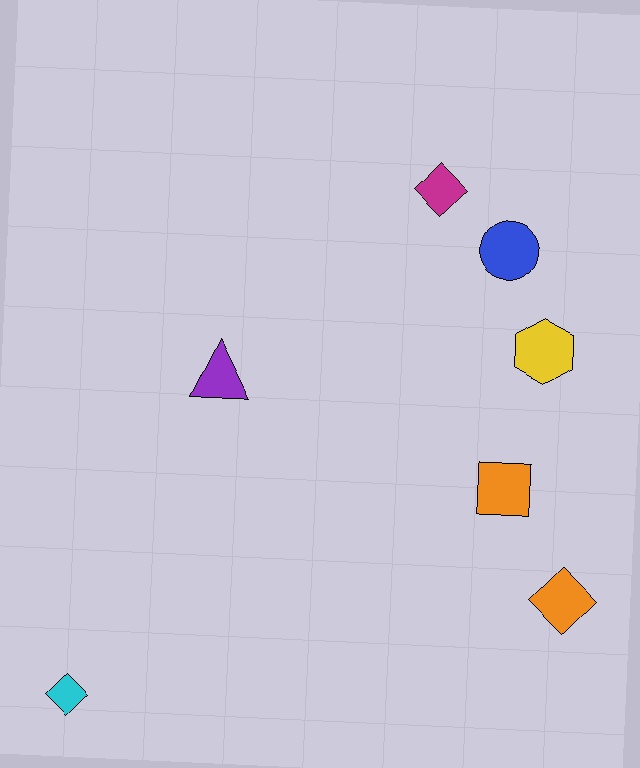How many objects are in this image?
There are 7 objects.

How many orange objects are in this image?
There are 2 orange objects.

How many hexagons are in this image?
There is 1 hexagon.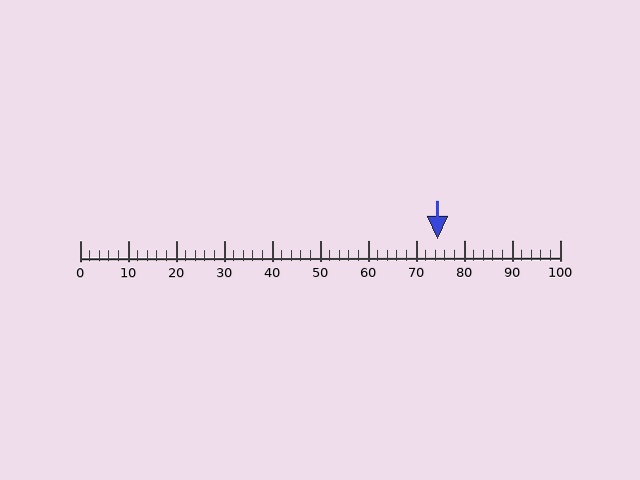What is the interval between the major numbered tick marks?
The major tick marks are spaced 10 units apart.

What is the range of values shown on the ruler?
The ruler shows values from 0 to 100.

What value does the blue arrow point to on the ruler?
The blue arrow points to approximately 74.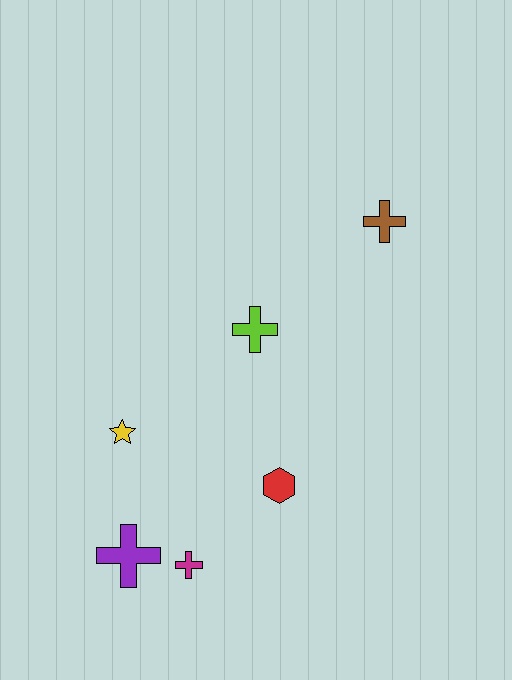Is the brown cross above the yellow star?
Yes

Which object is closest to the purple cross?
The magenta cross is closest to the purple cross.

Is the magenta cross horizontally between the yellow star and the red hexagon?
Yes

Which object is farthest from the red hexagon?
The brown cross is farthest from the red hexagon.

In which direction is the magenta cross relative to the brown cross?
The magenta cross is below the brown cross.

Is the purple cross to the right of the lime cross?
No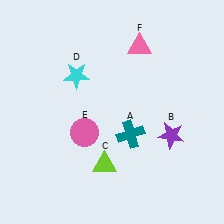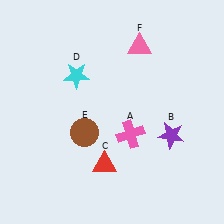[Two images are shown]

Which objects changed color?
A changed from teal to pink. C changed from lime to red. E changed from pink to brown.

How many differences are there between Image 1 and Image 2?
There are 3 differences between the two images.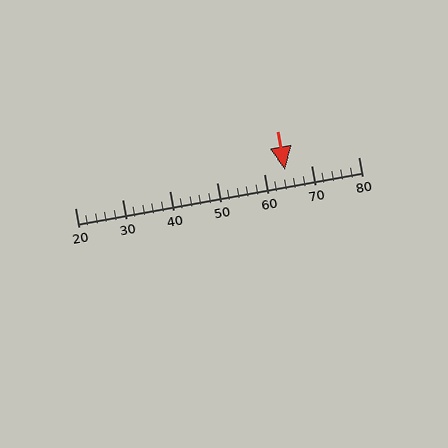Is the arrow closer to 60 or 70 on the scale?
The arrow is closer to 60.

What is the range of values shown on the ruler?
The ruler shows values from 20 to 80.